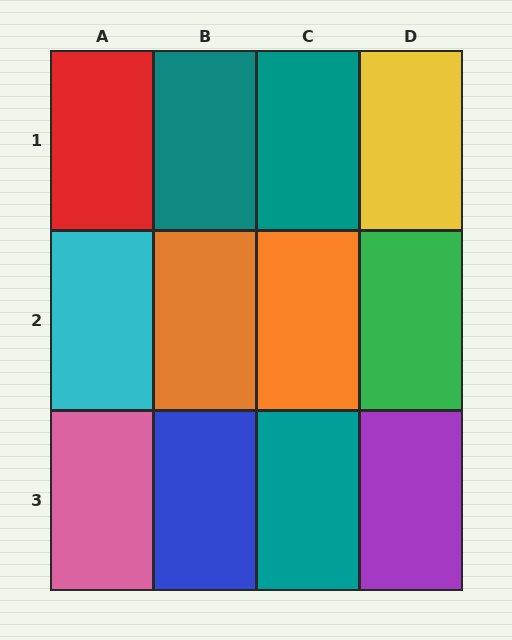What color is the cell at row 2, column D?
Green.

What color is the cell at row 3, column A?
Pink.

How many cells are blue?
1 cell is blue.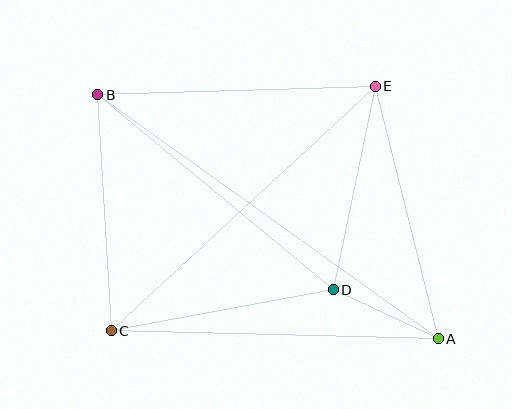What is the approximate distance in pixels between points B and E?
The distance between B and E is approximately 277 pixels.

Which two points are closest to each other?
Points A and D are closest to each other.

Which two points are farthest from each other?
Points A and B are farthest from each other.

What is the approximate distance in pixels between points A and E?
The distance between A and E is approximately 260 pixels.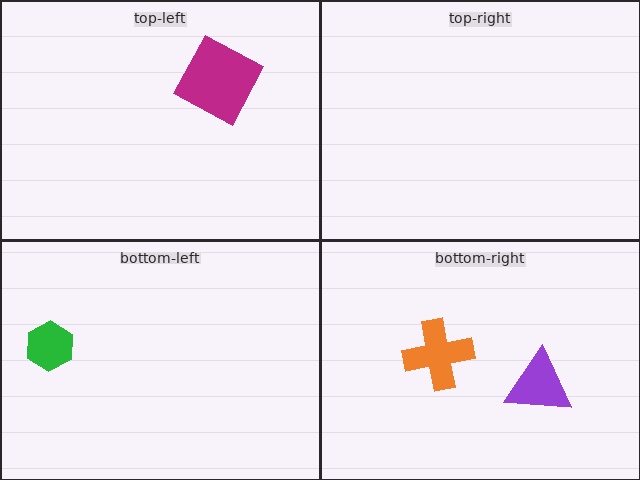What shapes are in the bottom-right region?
The orange cross, the purple triangle.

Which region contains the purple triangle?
The bottom-right region.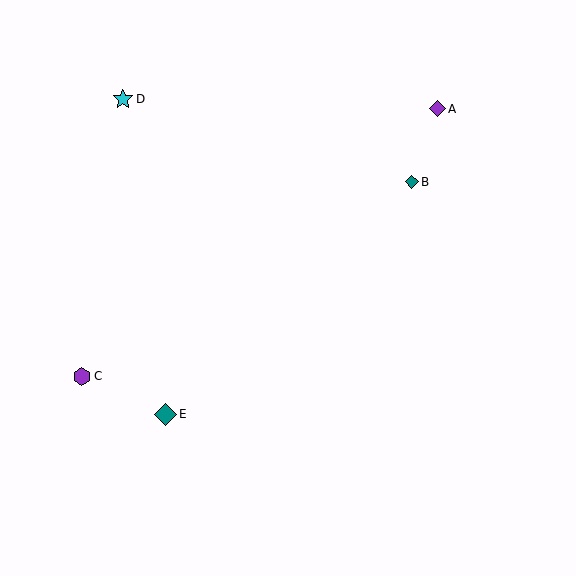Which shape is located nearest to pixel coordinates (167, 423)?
The teal diamond (labeled E) at (165, 414) is nearest to that location.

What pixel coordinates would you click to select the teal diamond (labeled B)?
Click at (412, 182) to select the teal diamond B.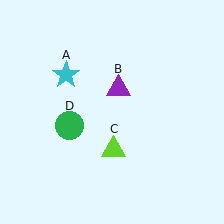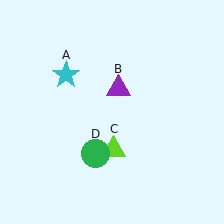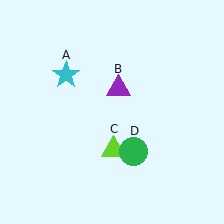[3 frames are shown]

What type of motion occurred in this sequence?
The green circle (object D) rotated counterclockwise around the center of the scene.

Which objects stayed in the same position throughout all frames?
Cyan star (object A) and purple triangle (object B) and lime triangle (object C) remained stationary.